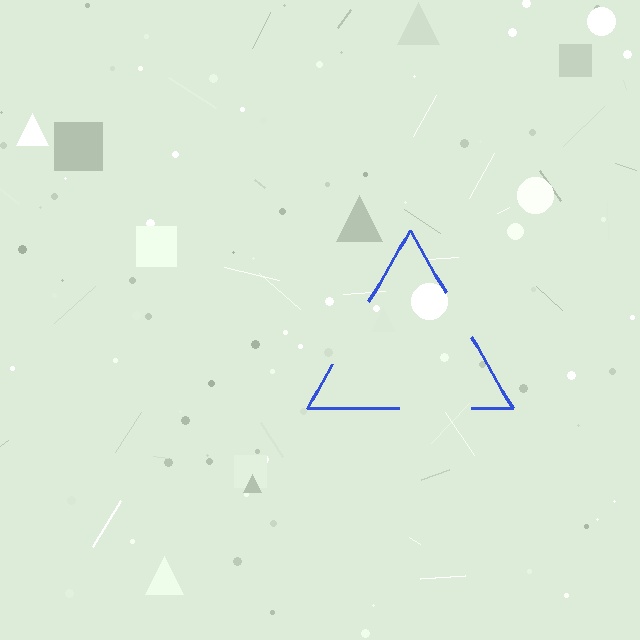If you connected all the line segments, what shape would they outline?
They would outline a triangle.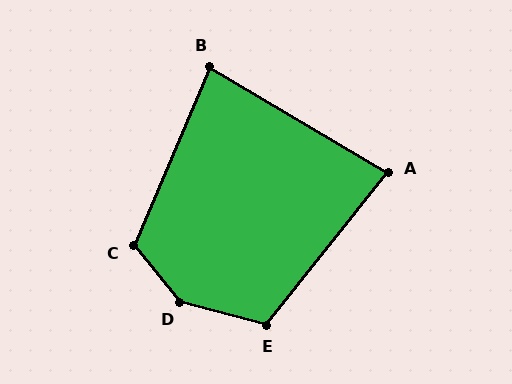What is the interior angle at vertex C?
Approximately 118 degrees (obtuse).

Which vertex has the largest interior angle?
D, at approximately 145 degrees.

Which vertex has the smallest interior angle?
A, at approximately 82 degrees.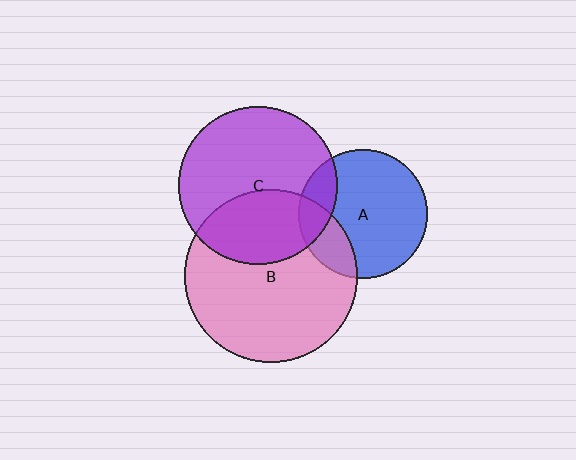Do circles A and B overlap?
Yes.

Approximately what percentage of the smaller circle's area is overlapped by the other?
Approximately 20%.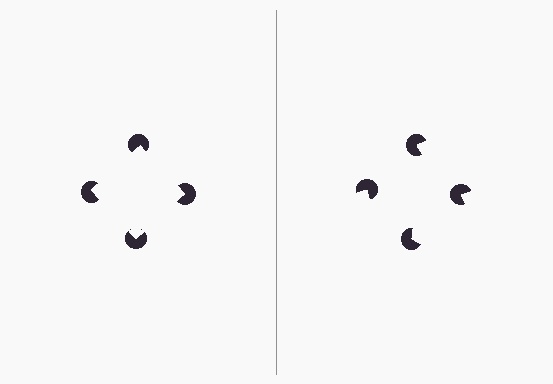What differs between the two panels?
The pac-man discs are positioned identically on both sides; only the wedge orientations differ. On the left they align to a square; on the right they are misaligned.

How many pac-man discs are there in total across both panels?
8 — 4 on each side.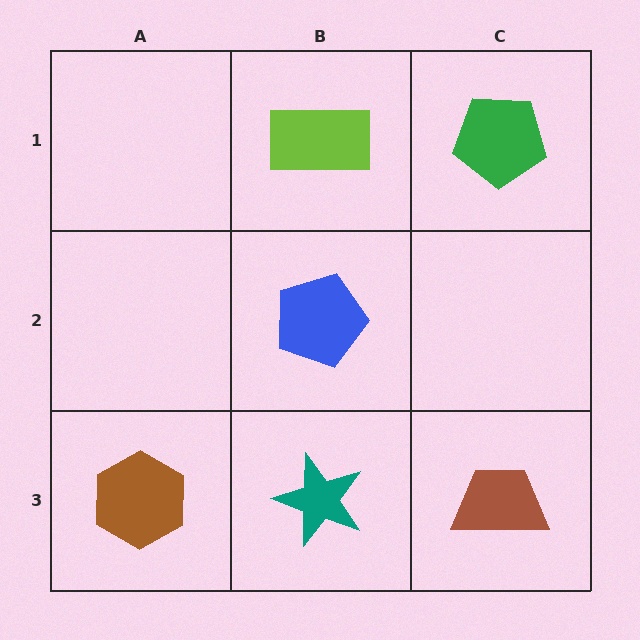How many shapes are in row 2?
1 shape.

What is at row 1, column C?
A green pentagon.